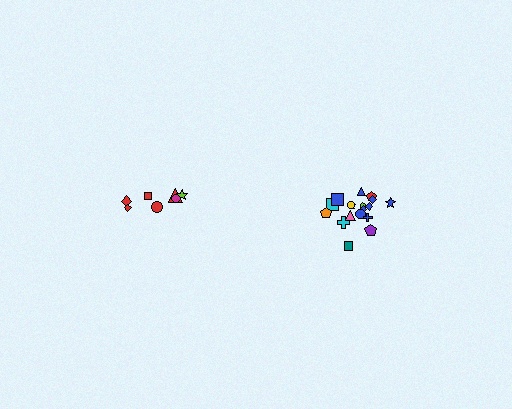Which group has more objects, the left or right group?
The right group.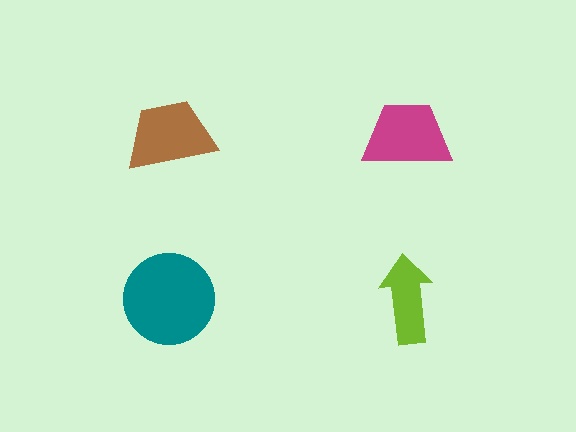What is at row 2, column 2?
A lime arrow.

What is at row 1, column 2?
A magenta trapezoid.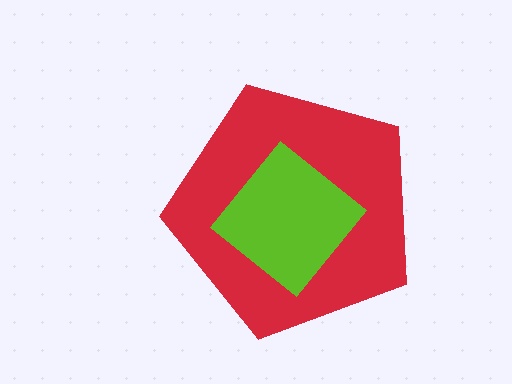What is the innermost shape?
The lime diamond.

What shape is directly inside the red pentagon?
The lime diamond.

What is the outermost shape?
The red pentagon.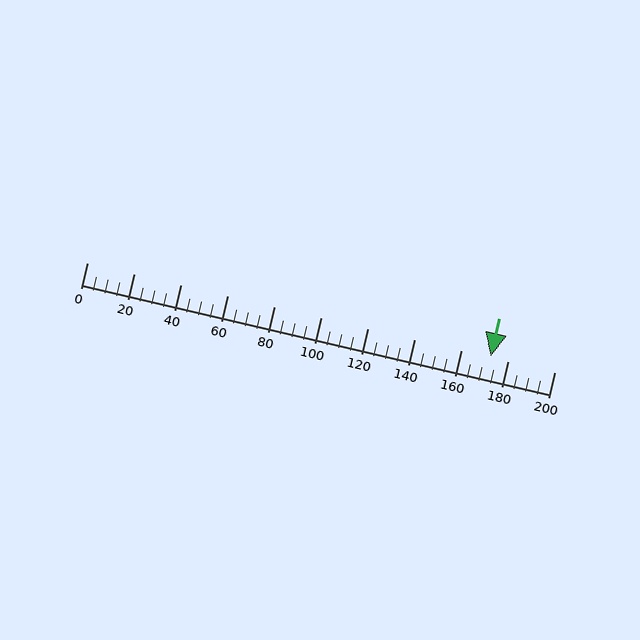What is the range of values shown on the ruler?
The ruler shows values from 0 to 200.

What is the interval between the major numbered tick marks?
The major tick marks are spaced 20 units apart.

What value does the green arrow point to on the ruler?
The green arrow points to approximately 173.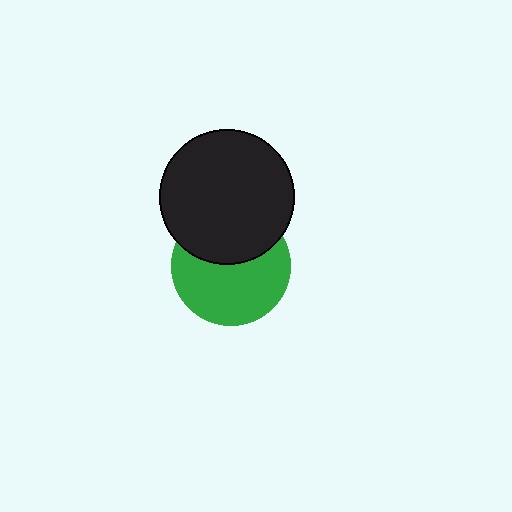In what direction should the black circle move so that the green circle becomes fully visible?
The black circle should move up. That is the shortest direction to clear the overlap and leave the green circle fully visible.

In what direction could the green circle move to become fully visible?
The green circle could move down. That would shift it out from behind the black circle entirely.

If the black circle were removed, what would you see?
You would see the complete green circle.